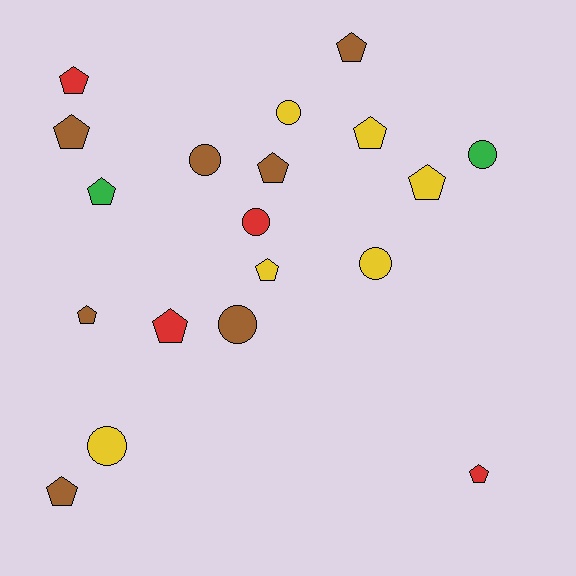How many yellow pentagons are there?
There are 3 yellow pentagons.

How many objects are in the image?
There are 19 objects.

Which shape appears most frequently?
Pentagon, with 12 objects.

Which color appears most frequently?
Brown, with 7 objects.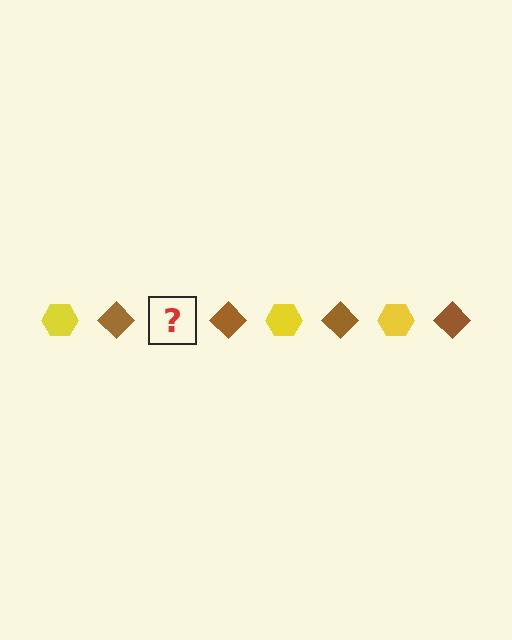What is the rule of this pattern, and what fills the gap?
The rule is that the pattern alternates between yellow hexagon and brown diamond. The gap should be filled with a yellow hexagon.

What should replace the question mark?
The question mark should be replaced with a yellow hexagon.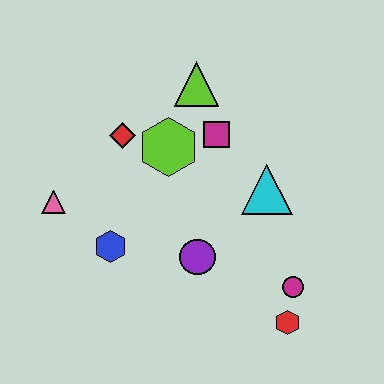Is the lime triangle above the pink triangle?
Yes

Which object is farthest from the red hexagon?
The pink triangle is farthest from the red hexagon.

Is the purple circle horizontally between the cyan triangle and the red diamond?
Yes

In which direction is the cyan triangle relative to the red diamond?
The cyan triangle is to the right of the red diamond.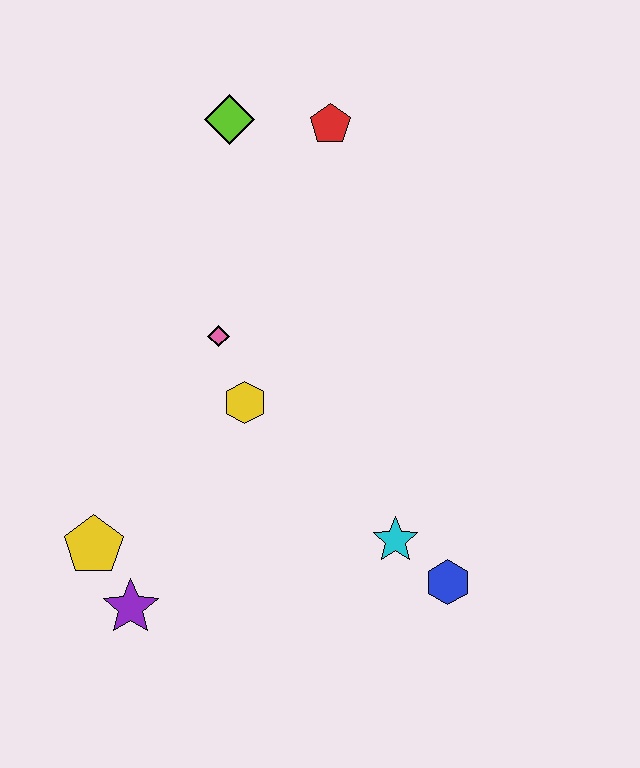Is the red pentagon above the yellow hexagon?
Yes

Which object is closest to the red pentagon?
The lime diamond is closest to the red pentagon.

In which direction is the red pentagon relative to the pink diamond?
The red pentagon is above the pink diamond.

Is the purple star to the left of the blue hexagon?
Yes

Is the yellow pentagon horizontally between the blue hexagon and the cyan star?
No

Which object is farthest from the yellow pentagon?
The red pentagon is farthest from the yellow pentagon.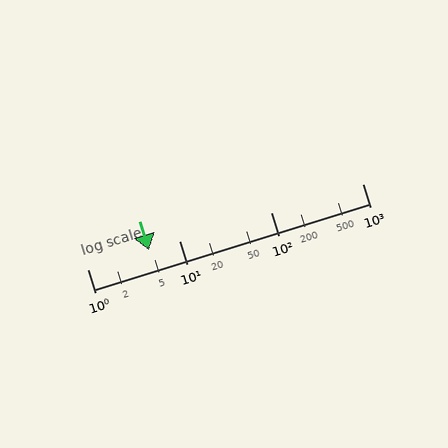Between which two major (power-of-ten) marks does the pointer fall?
The pointer is between 1 and 10.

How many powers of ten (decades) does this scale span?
The scale spans 3 decades, from 1 to 1000.